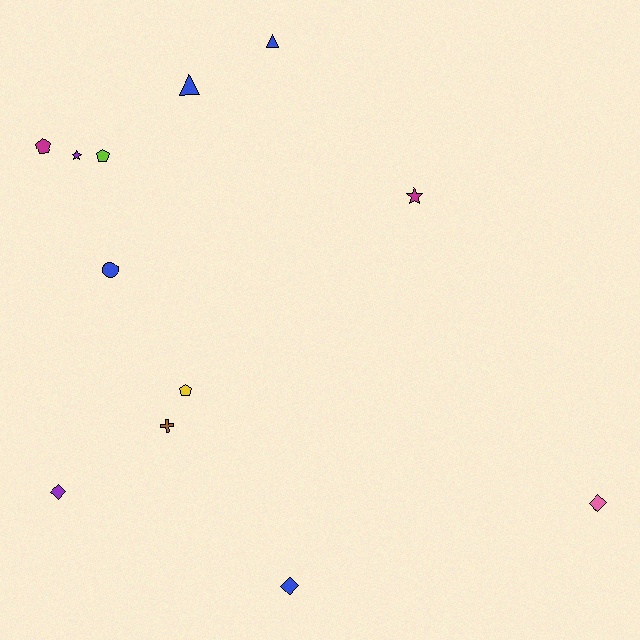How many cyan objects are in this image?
There are no cyan objects.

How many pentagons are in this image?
There are 3 pentagons.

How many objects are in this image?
There are 12 objects.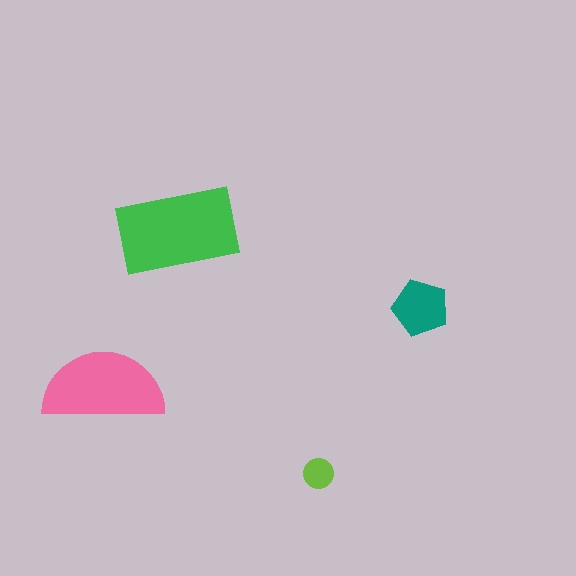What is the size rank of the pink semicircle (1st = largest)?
2nd.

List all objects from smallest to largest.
The lime circle, the teal pentagon, the pink semicircle, the green rectangle.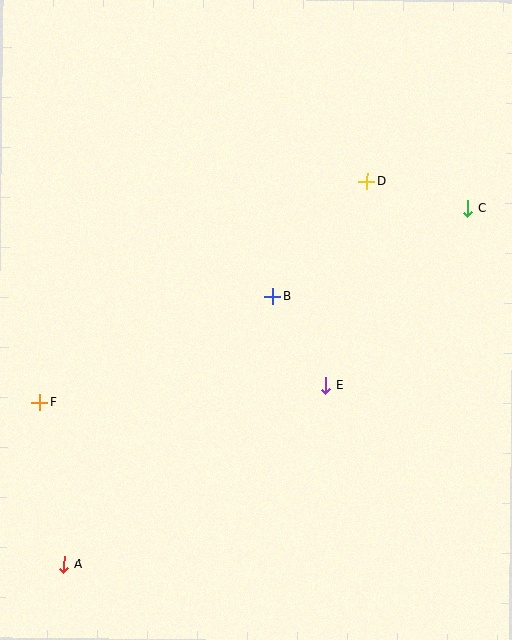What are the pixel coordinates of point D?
Point D is at (367, 181).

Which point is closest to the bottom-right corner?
Point E is closest to the bottom-right corner.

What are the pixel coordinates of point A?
Point A is at (64, 564).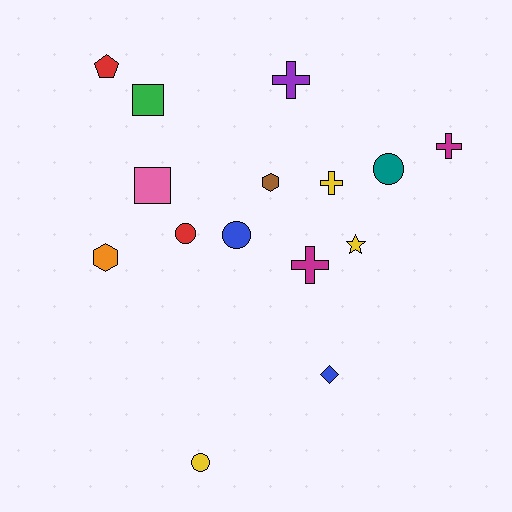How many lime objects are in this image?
There are no lime objects.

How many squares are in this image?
There are 2 squares.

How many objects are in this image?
There are 15 objects.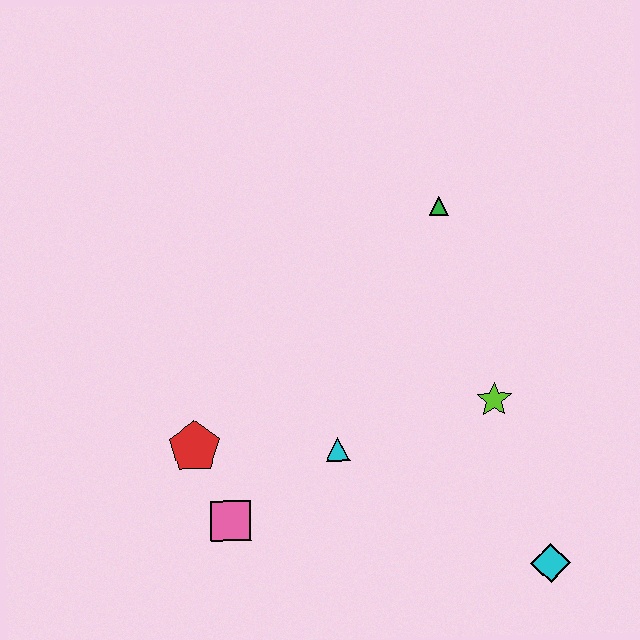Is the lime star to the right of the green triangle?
Yes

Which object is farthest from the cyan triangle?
The green triangle is farthest from the cyan triangle.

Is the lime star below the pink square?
No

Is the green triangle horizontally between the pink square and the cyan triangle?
No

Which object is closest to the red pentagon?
The pink square is closest to the red pentagon.